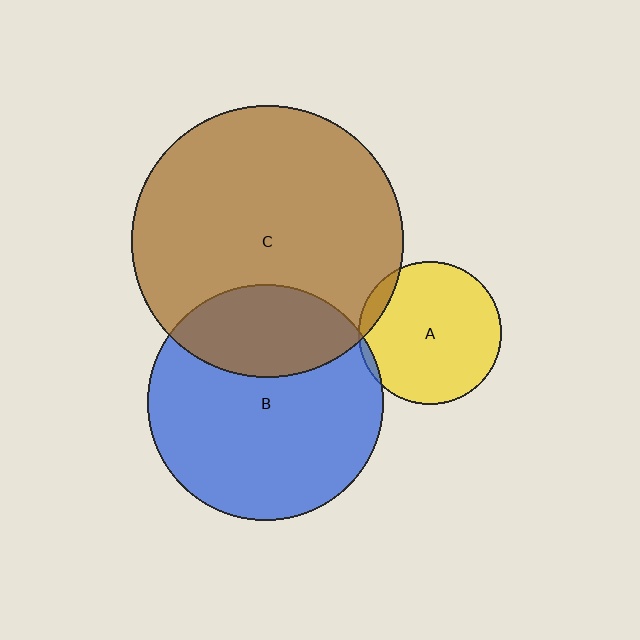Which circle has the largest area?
Circle C (brown).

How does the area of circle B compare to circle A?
Approximately 2.7 times.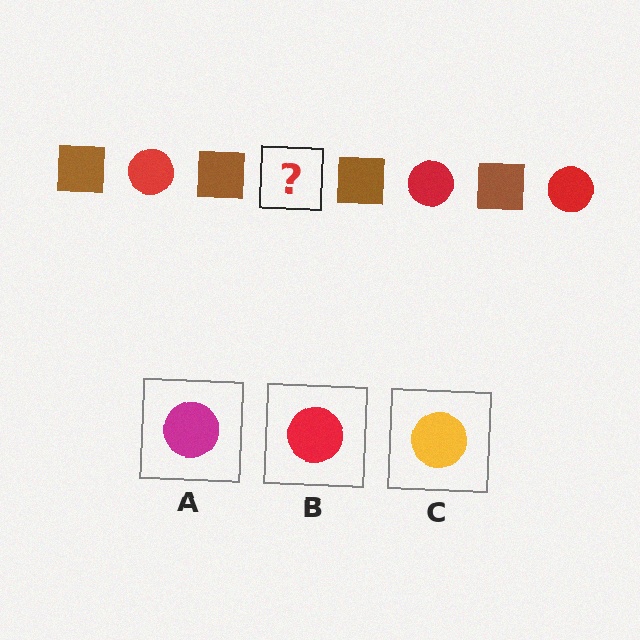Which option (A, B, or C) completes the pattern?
B.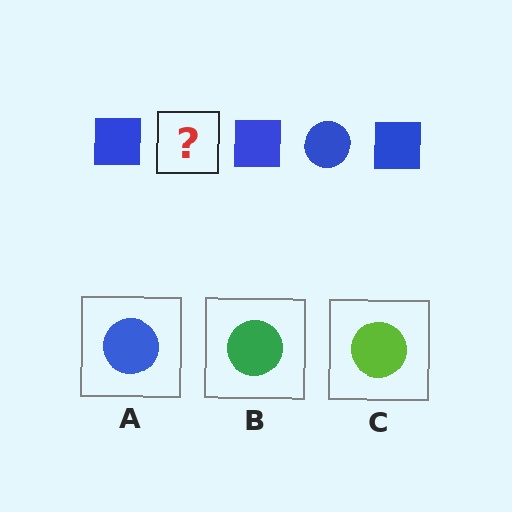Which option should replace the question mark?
Option A.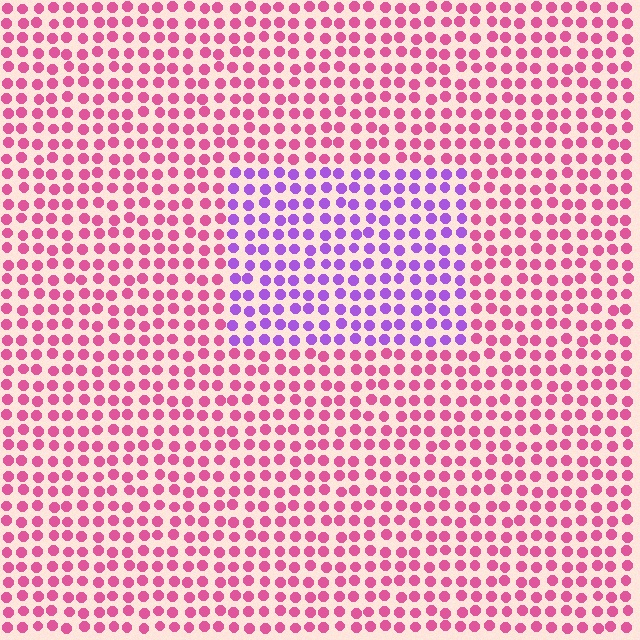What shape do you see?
I see a rectangle.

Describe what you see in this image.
The image is filled with small pink elements in a uniform arrangement. A rectangle-shaped region is visible where the elements are tinted to a slightly different hue, forming a subtle color boundary.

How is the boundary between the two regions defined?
The boundary is defined purely by a slight shift in hue (about 53 degrees). Spacing, size, and orientation are identical on both sides.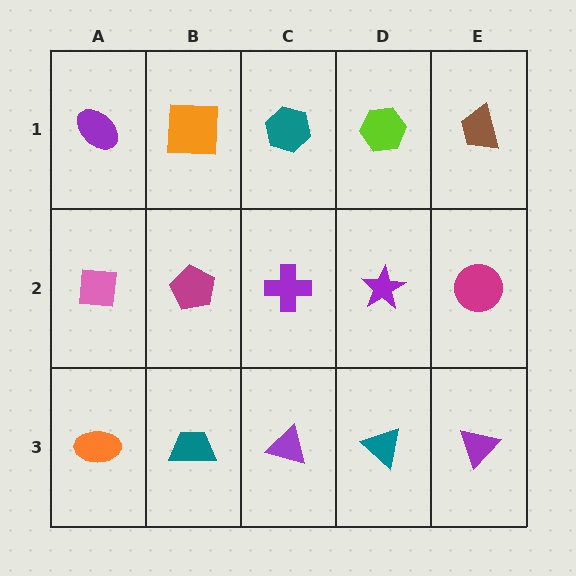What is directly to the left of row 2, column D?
A purple cross.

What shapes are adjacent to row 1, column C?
A purple cross (row 2, column C), an orange square (row 1, column B), a lime hexagon (row 1, column D).